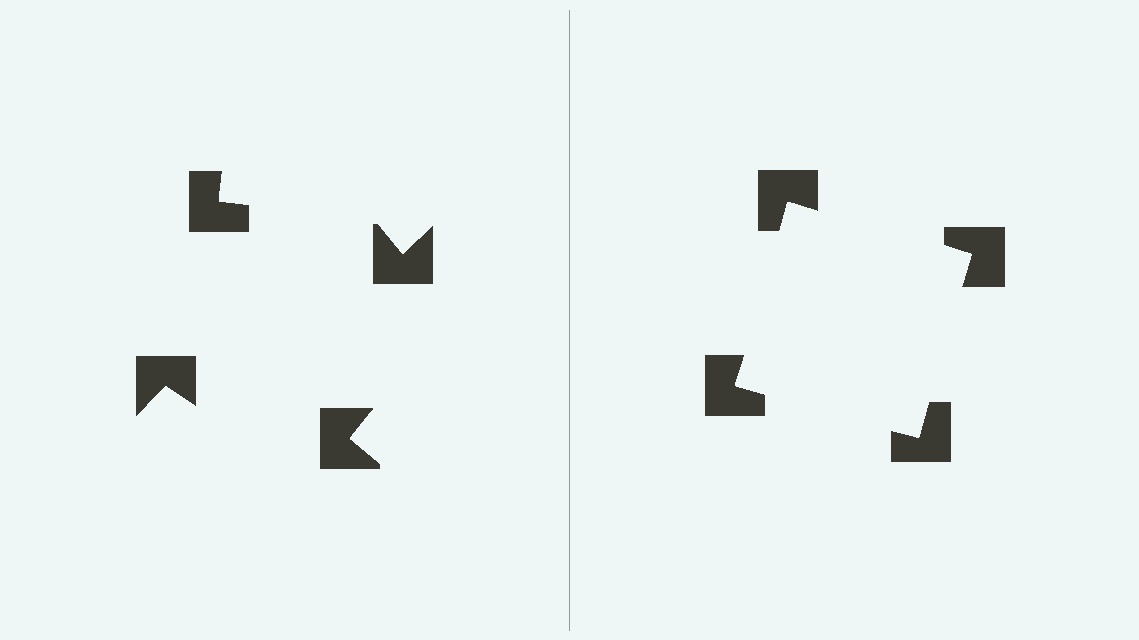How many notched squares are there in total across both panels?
8 — 4 on each side.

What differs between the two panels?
The notched squares are positioned identically on both sides; only the wedge orientations differ. On the right they align to a square; on the left they are misaligned.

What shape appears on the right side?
An illusory square.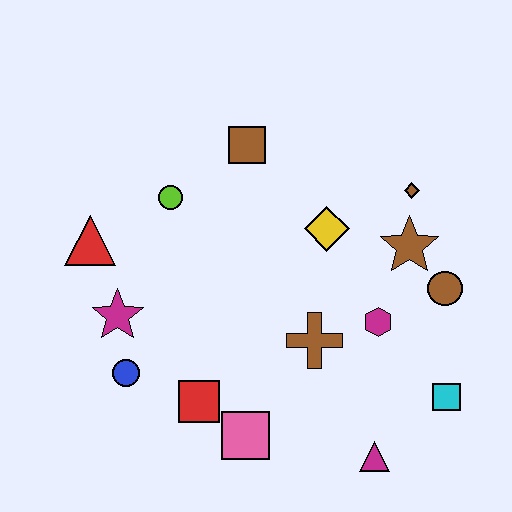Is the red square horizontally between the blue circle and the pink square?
Yes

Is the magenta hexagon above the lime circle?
No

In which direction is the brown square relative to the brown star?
The brown square is to the left of the brown star.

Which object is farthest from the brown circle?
The red triangle is farthest from the brown circle.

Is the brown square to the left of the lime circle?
No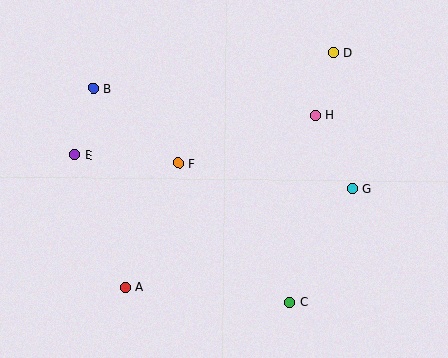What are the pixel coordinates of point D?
Point D is at (334, 53).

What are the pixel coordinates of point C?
Point C is at (290, 302).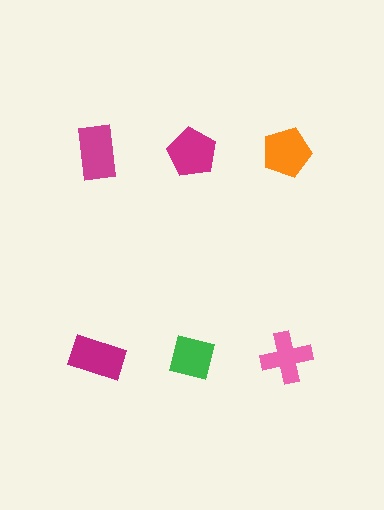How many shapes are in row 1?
3 shapes.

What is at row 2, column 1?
A magenta rectangle.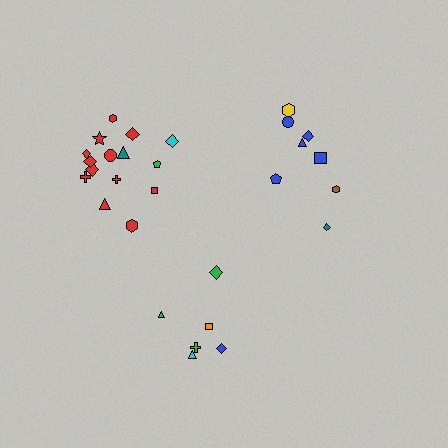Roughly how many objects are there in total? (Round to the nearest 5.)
Roughly 30 objects in total.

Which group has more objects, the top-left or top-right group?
The top-left group.